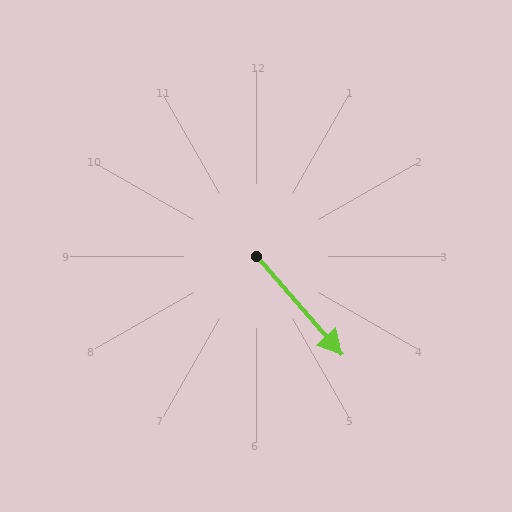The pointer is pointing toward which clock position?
Roughly 5 o'clock.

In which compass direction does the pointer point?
Southeast.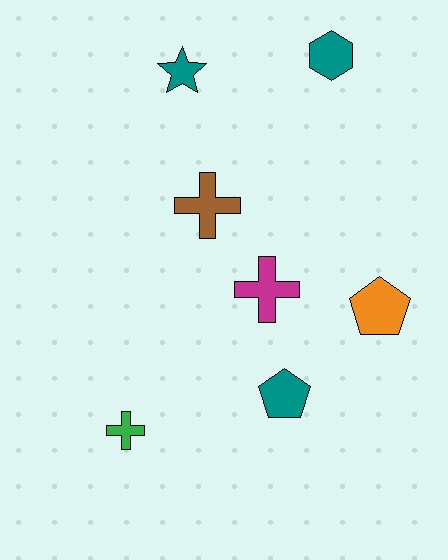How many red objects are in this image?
There are no red objects.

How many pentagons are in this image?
There are 2 pentagons.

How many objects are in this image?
There are 7 objects.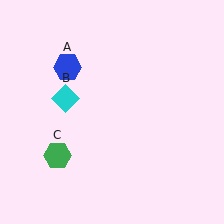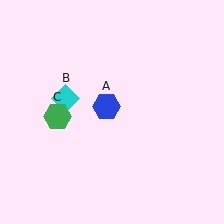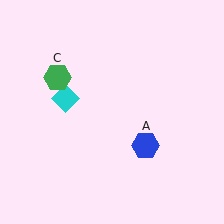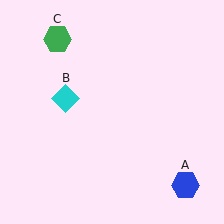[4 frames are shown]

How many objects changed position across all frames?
2 objects changed position: blue hexagon (object A), green hexagon (object C).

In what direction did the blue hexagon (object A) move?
The blue hexagon (object A) moved down and to the right.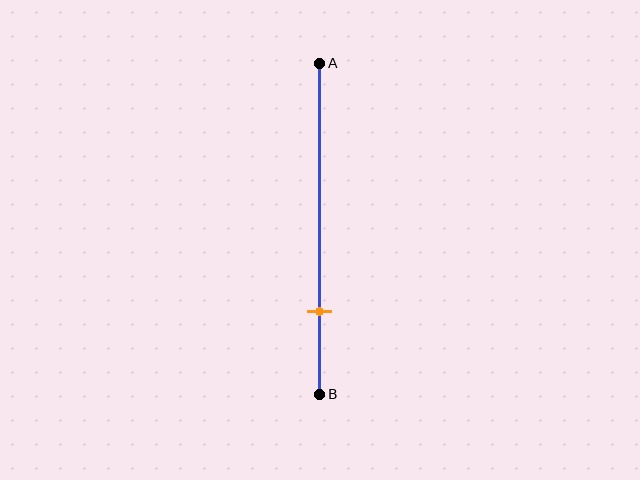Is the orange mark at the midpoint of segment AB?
No, the mark is at about 75% from A, not at the 50% midpoint.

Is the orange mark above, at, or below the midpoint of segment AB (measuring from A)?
The orange mark is below the midpoint of segment AB.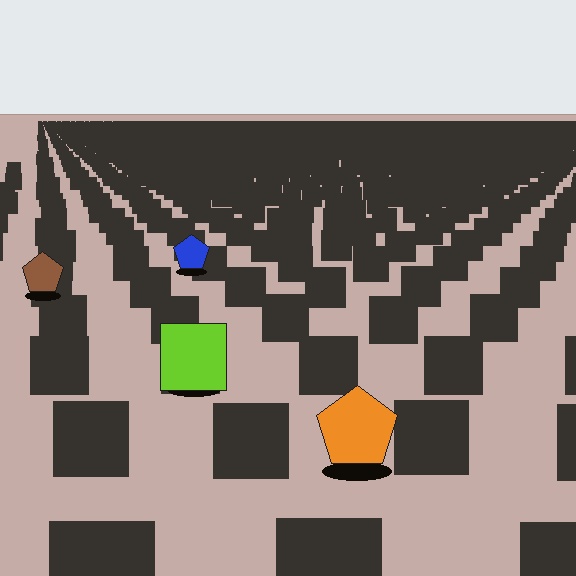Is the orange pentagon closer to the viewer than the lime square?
Yes. The orange pentagon is closer — you can tell from the texture gradient: the ground texture is coarser near it.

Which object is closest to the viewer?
The orange pentagon is closest. The texture marks near it are larger and more spread out.